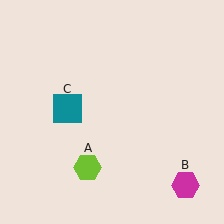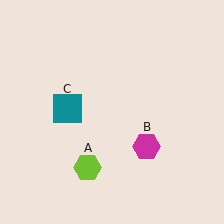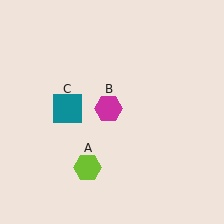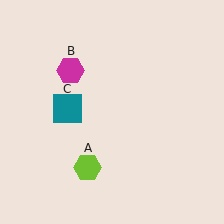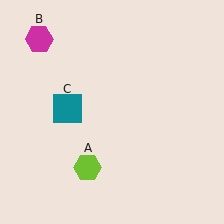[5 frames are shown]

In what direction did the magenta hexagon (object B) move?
The magenta hexagon (object B) moved up and to the left.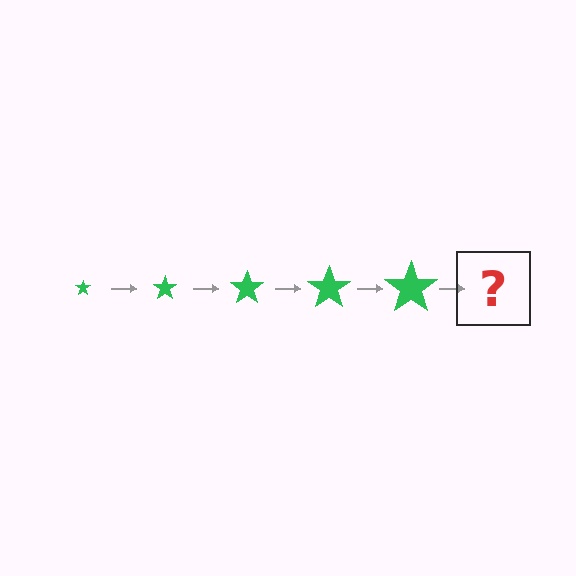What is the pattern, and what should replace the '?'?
The pattern is that the star gets progressively larger each step. The '?' should be a green star, larger than the previous one.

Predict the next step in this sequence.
The next step is a green star, larger than the previous one.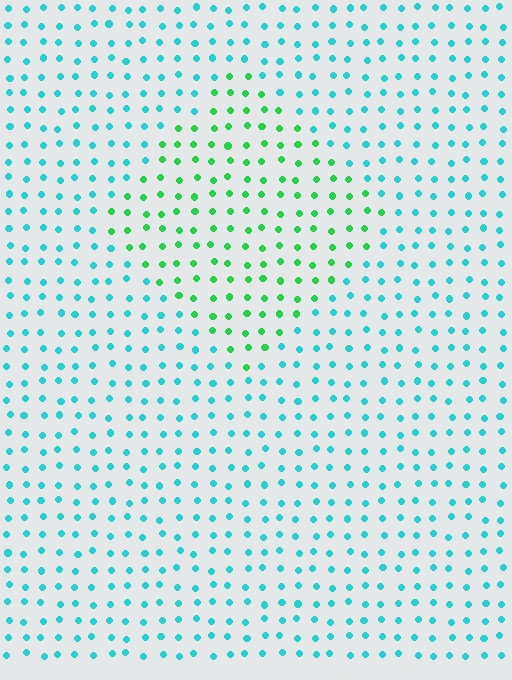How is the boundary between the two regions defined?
The boundary is defined purely by a slight shift in hue (about 45 degrees). Spacing, size, and orientation are identical on both sides.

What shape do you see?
I see a diamond.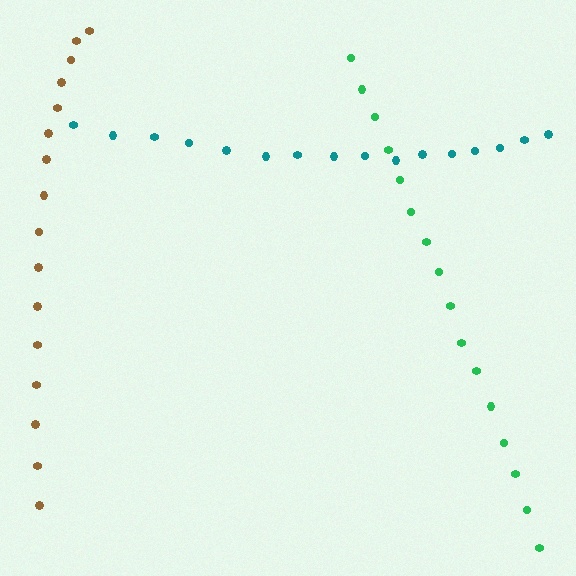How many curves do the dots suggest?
There are 3 distinct paths.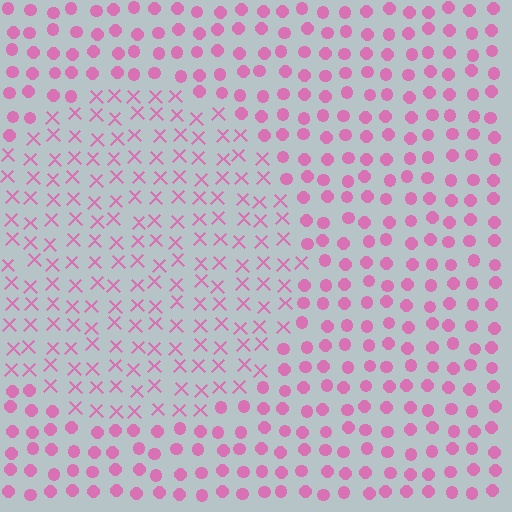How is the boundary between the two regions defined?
The boundary is defined by a change in element shape: X marks inside vs. circles outside. All elements share the same color and spacing.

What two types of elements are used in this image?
The image uses X marks inside the circle region and circles outside it.